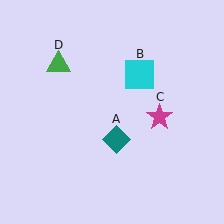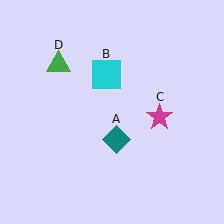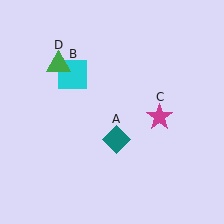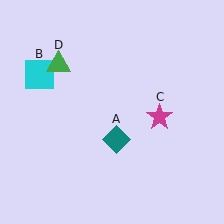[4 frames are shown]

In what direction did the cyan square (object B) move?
The cyan square (object B) moved left.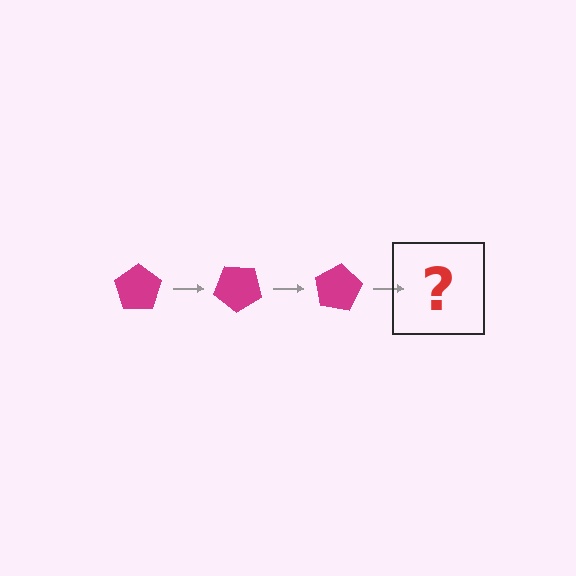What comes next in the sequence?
The next element should be a magenta pentagon rotated 120 degrees.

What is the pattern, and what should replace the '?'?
The pattern is that the pentagon rotates 40 degrees each step. The '?' should be a magenta pentagon rotated 120 degrees.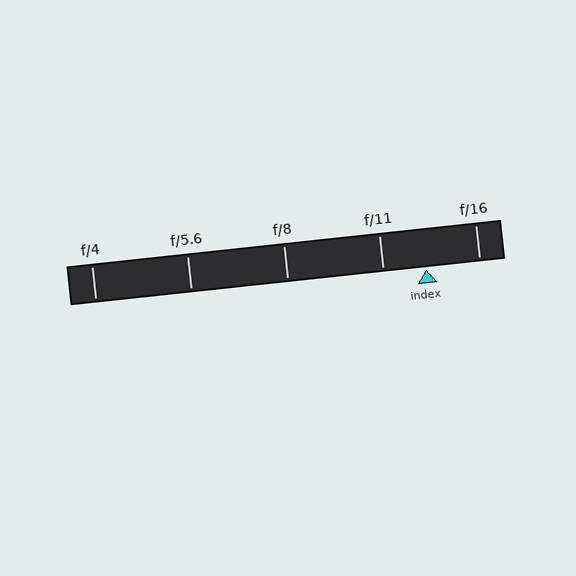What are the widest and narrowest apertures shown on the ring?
The widest aperture shown is f/4 and the narrowest is f/16.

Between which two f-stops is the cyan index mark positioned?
The index mark is between f/11 and f/16.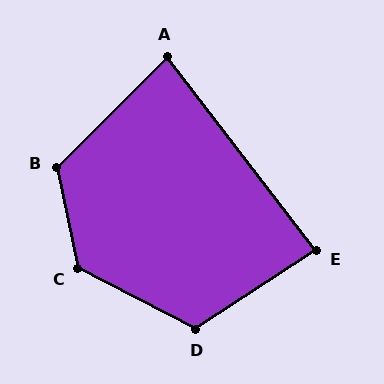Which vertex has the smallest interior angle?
A, at approximately 82 degrees.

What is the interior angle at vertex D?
Approximately 119 degrees (obtuse).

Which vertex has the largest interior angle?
C, at approximately 129 degrees.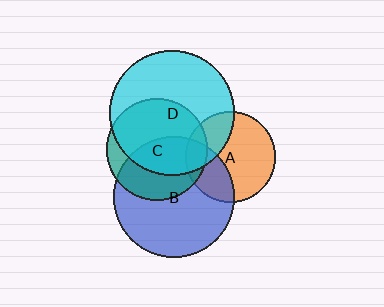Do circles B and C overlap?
Yes.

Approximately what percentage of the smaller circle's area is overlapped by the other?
Approximately 55%.